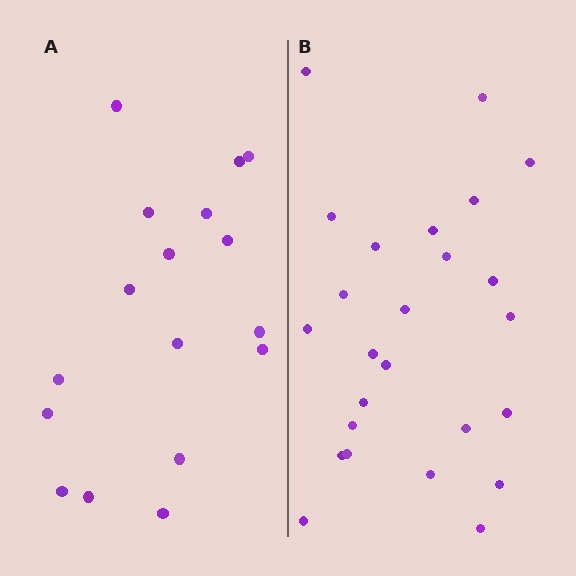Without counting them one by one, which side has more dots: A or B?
Region B (the right region) has more dots.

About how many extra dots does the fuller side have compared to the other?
Region B has roughly 8 or so more dots than region A.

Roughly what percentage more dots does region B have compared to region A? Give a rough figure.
About 45% more.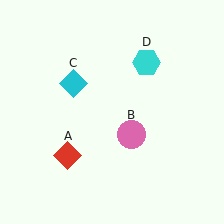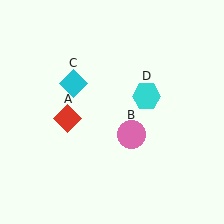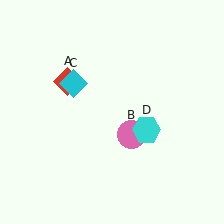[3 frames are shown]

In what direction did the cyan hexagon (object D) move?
The cyan hexagon (object D) moved down.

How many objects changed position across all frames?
2 objects changed position: red diamond (object A), cyan hexagon (object D).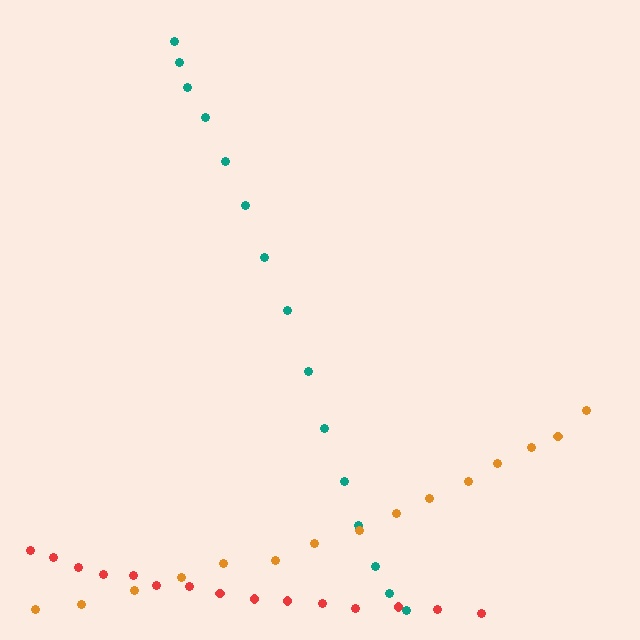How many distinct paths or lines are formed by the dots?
There are 3 distinct paths.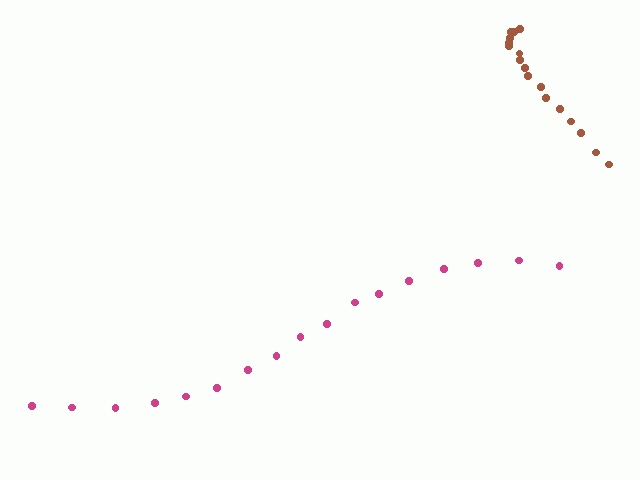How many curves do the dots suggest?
There are 2 distinct paths.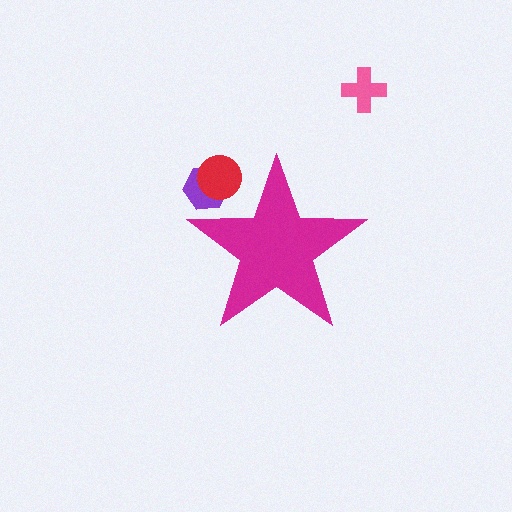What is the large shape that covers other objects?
A magenta star.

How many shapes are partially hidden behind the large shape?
2 shapes are partially hidden.